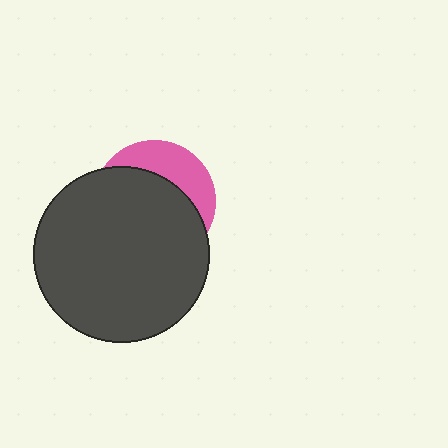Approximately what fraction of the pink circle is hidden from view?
Roughly 69% of the pink circle is hidden behind the dark gray circle.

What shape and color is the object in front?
The object in front is a dark gray circle.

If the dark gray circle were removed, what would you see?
You would see the complete pink circle.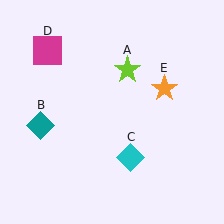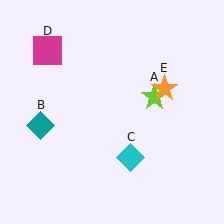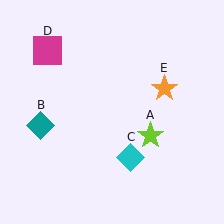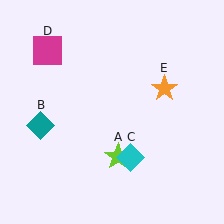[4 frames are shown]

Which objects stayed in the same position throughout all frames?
Teal diamond (object B) and cyan diamond (object C) and magenta square (object D) and orange star (object E) remained stationary.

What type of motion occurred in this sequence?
The lime star (object A) rotated clockwise around the center of the scene.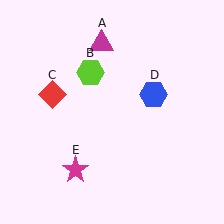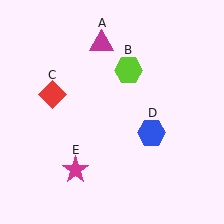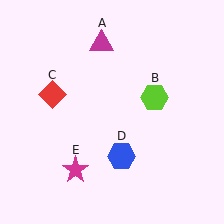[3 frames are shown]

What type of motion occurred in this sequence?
The lime hexagon (object B), blue hexagon (object D) rotated clockwise around the center of the scene.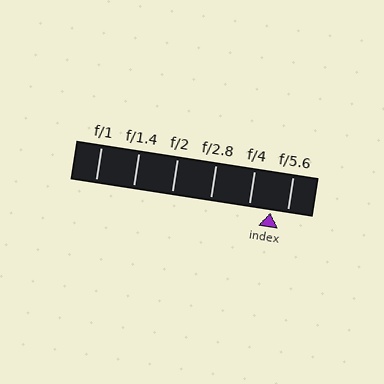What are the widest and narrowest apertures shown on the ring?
The widest aperture shown is f/1 and the narrowest is f/5.6.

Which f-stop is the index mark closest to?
The index mark is closest to f/5.6.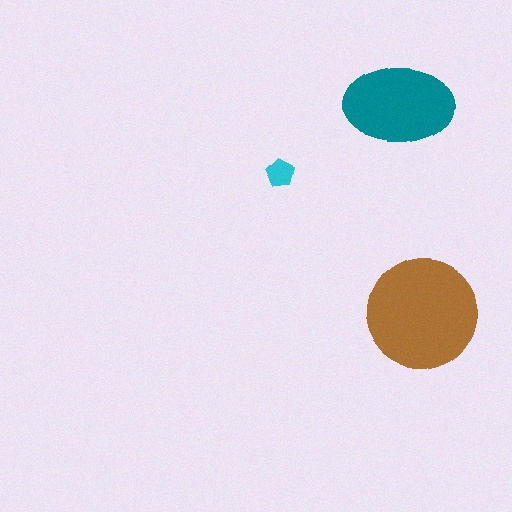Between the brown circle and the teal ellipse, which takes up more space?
The brown circle.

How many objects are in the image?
There are 3 objects in the image.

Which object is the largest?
The brown circle.